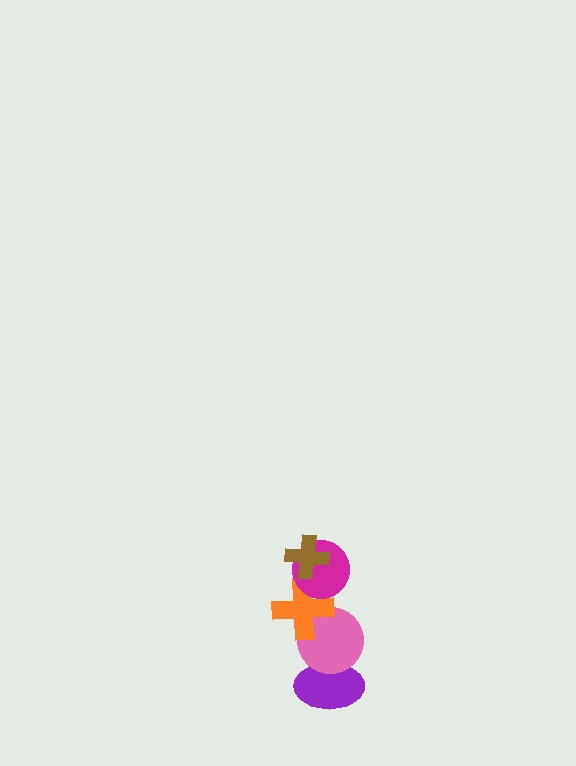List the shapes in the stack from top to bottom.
From top to bottom: the brown cross, the magenta circle, the orange cross, the pink circle, the purple ellipse.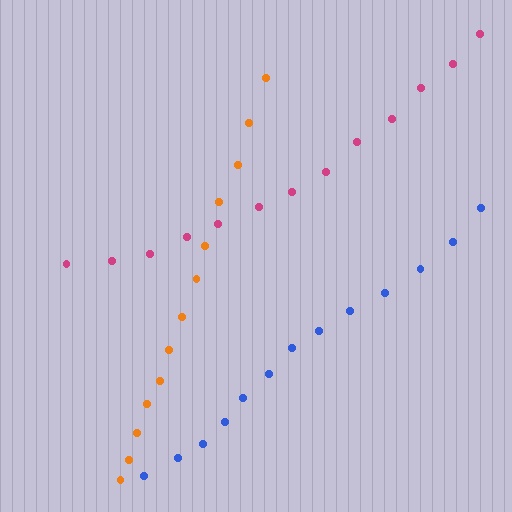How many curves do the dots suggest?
There are 3 distinct paths.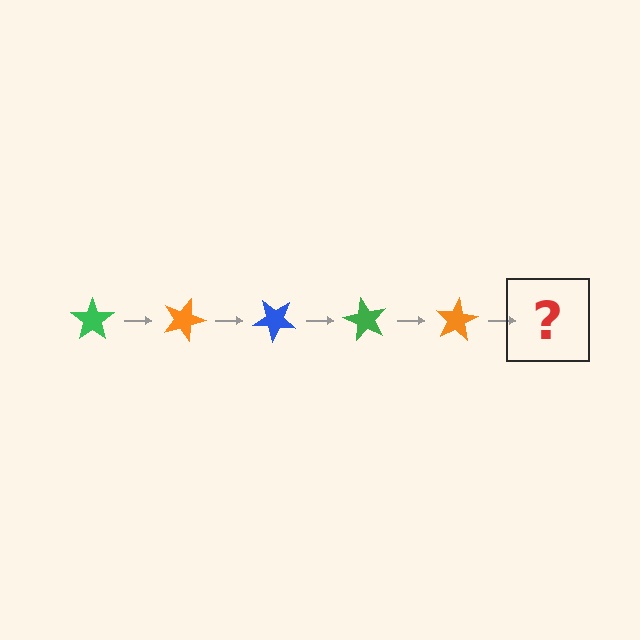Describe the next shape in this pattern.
It should be a blue star, rotated 100 degrees from the start.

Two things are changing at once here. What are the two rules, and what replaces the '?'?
The two rules are that it rotates 20 degrees each step and the color cycles through green, orange, and blue. The '?' should be a blue star, rotated 100 degrees from the start.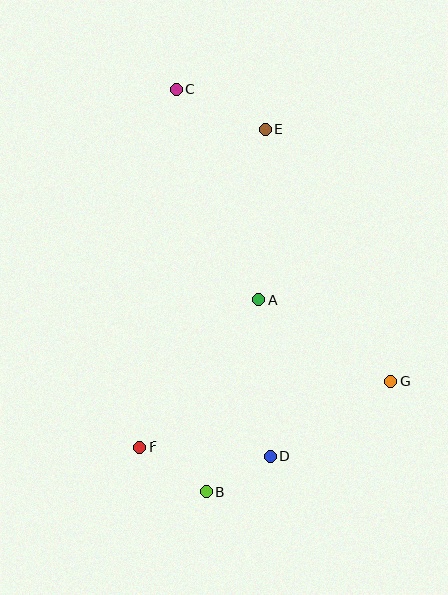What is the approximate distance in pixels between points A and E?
The distance between A and E is approximately 171 pixels.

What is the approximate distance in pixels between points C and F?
The distance between C and F is approximately 359 pixels.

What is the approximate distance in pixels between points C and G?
The distance between C and G is approximately 362 pixels.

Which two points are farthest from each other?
Points B and C are farthest from each other.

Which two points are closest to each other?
Points B and D are closest to each other.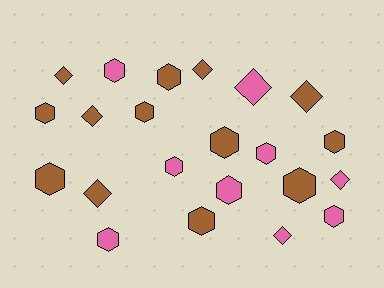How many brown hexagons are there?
There are 8 brown hexagons.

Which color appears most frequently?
Brown, with 13 objects.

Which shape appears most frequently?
Hexagon, with 14 objects.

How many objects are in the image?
There are 22 objects.